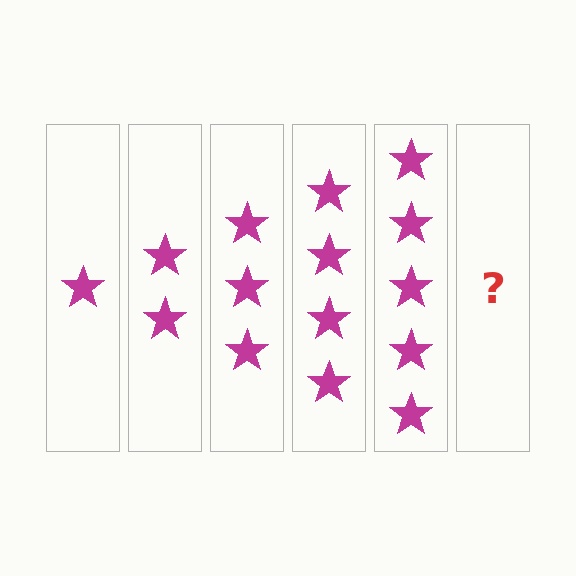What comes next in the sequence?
The next element should be 6 stars.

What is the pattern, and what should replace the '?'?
The pattern is that each step adds one more star. The '?' should be 6 stars.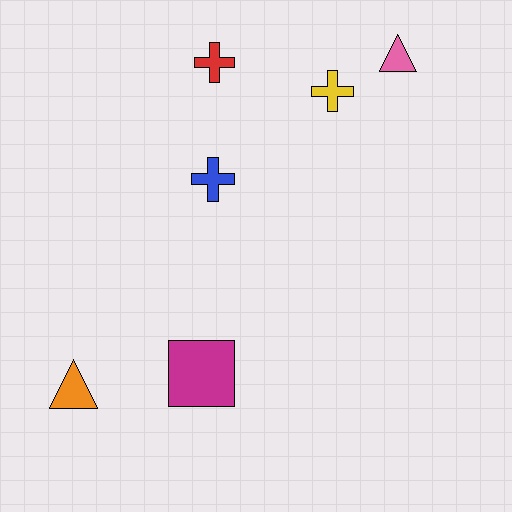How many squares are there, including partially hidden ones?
There is 1 square.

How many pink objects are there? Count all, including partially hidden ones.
There is 1 pink object.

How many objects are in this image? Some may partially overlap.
There are 6 objects.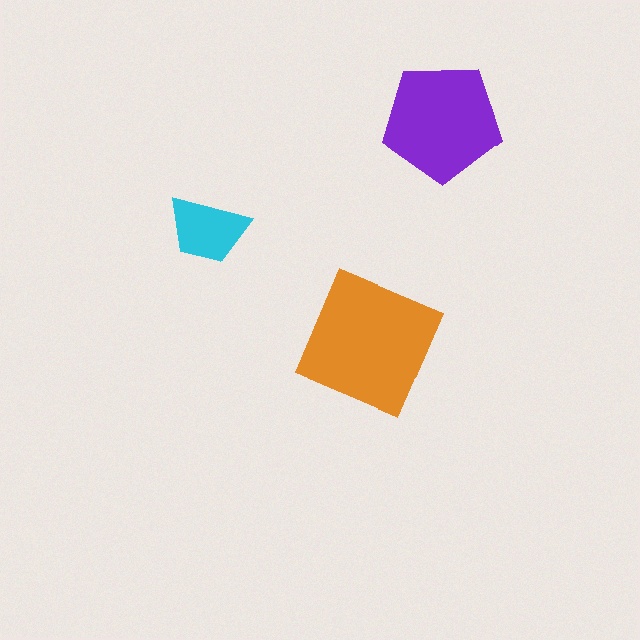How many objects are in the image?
There are 3 objects in the image.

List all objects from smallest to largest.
The cyan trapezoid, the purple pentagon, the orange square.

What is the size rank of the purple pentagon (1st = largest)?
2nd.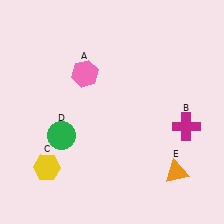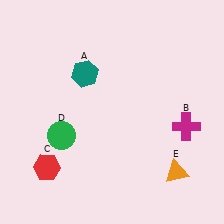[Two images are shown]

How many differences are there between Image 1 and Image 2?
There are 2 differences between the two images.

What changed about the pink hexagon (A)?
In Image 1, A is pink. In Image 2, it changed to teal.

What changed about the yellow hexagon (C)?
In Image 1, C is yellow. In Image 2, it changed to red.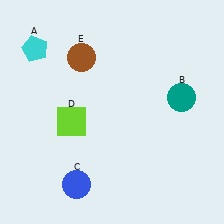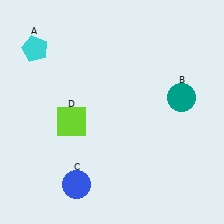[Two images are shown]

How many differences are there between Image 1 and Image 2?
There is 1 difference between the two images.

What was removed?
The brown circle (E) was removed in Image 2.